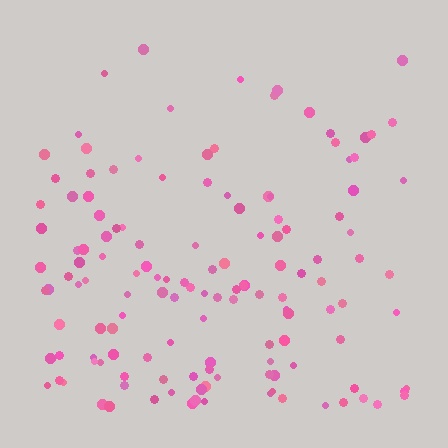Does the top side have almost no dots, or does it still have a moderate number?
Still a moderate number, just noticeably fewer than the bottom.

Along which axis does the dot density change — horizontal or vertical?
Vertical.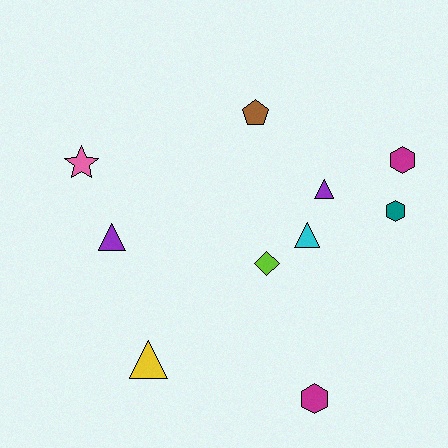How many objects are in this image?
There are 10 objects.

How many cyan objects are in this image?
There is 1 cyan object.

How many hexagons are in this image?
There are 3 hexagons.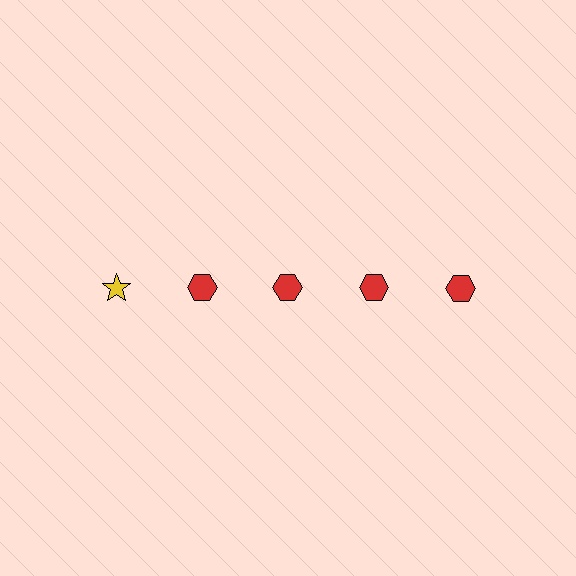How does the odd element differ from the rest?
It differs in both color (yellow instead of red) and shape (star instead of hexagon).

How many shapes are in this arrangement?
There are 5 shapes arranged in a grid pattern.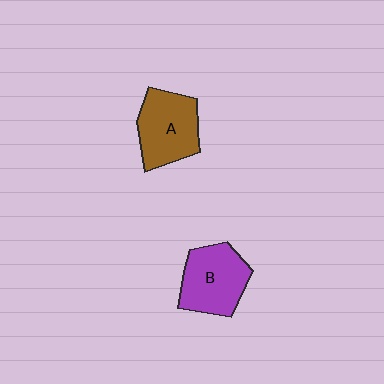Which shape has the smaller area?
Shape A (brown).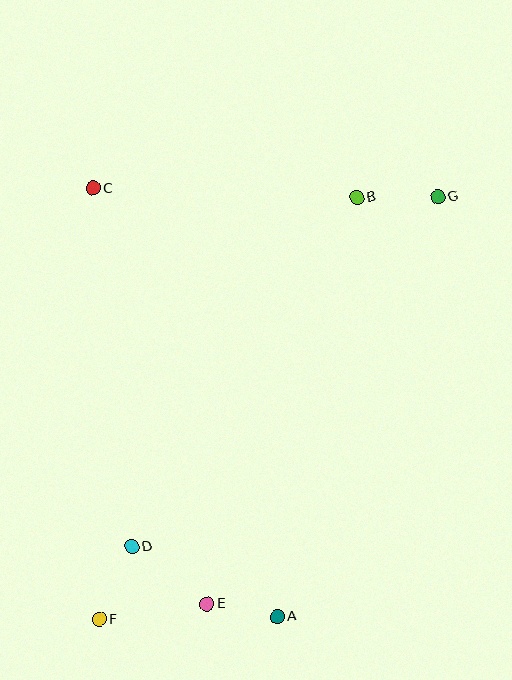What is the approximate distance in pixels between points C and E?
The distance between C and E is approximately 431 pixels.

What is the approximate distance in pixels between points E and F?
The distance between E and F is approximately 109 pixels.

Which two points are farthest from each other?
Points F and G are farthest from each other.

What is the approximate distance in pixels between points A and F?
The distance between A and F is approximately 178 pixels.